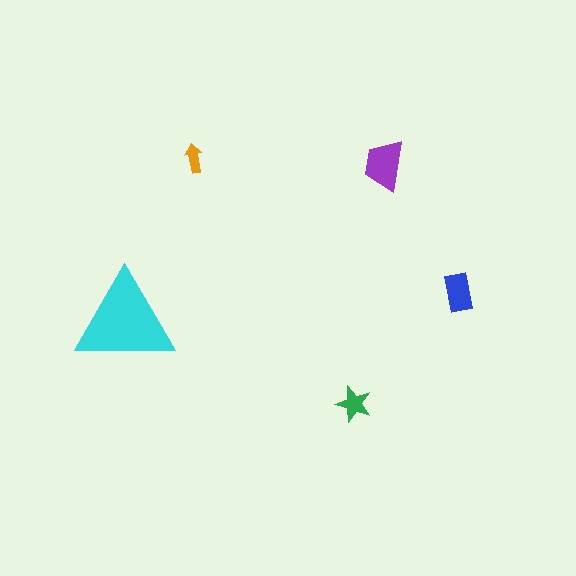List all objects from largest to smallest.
The cyan triangle, the purple trapezoid, the blue rectangle, the green star, the orange arrow.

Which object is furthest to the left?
The cyan triangle is leftmost.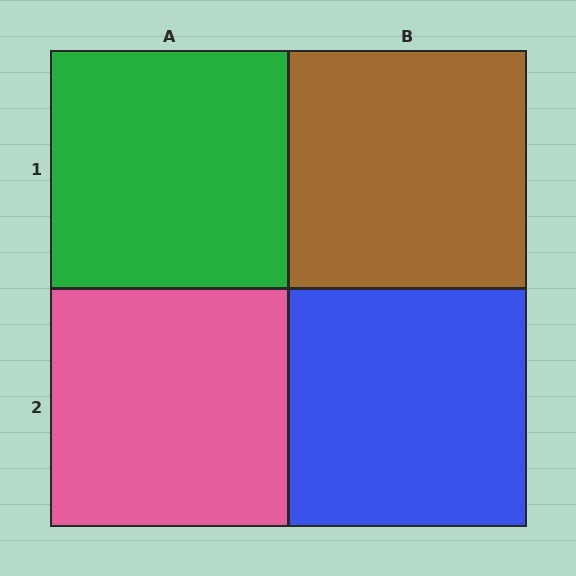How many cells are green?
1 cell is green.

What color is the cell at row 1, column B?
Brown.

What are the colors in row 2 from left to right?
Pink, blue.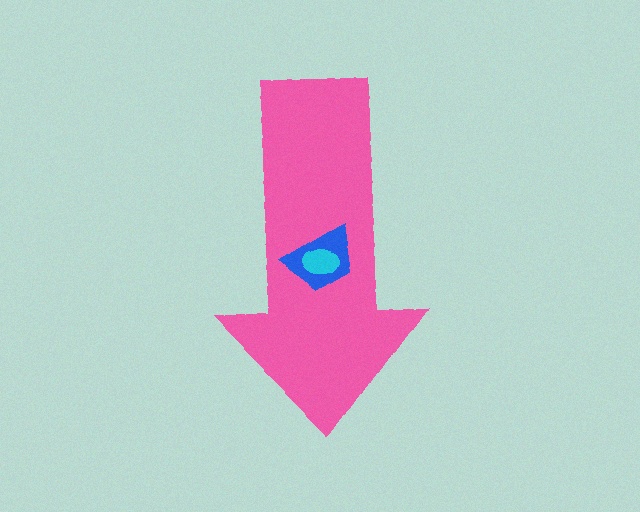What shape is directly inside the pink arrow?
The blue trapezoid.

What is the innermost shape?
The cyan ellipse.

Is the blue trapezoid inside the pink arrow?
Yes.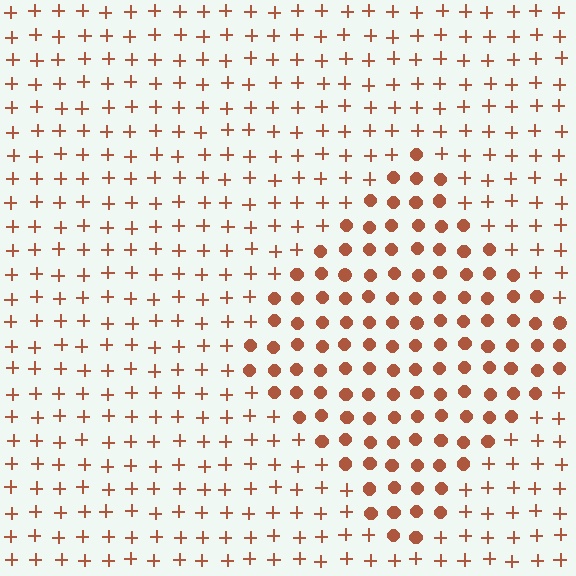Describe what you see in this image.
The image is filled with small brown elements arranged in a uniform grid. A diamond-shaped region contains circles, while the surrounding area contains plus signs. The boundary is defined purely by the change in element shape.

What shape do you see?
I see a diamond.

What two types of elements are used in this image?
The image uses circles inside the diamond region and plus signs outside it.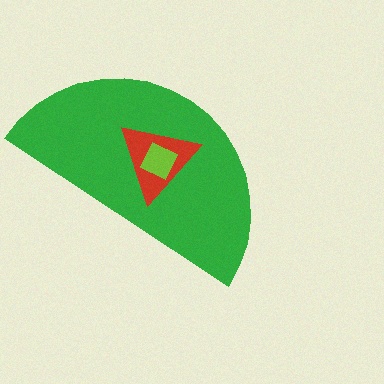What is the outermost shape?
The green semicircle.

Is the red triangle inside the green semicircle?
Yes.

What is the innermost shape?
The lime diamond.